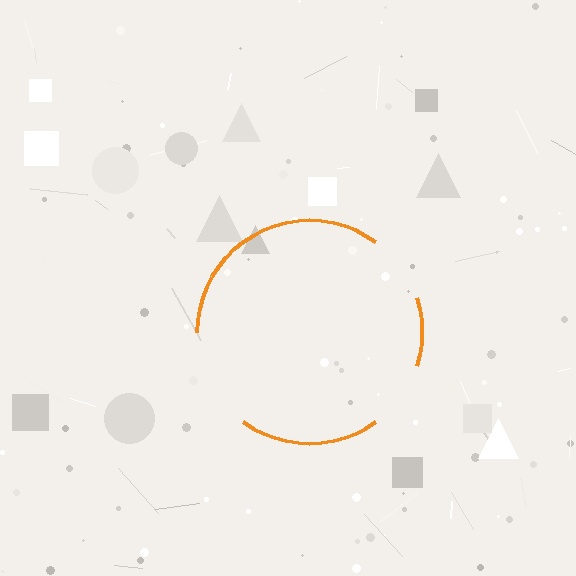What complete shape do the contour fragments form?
The contour fragments form a circle.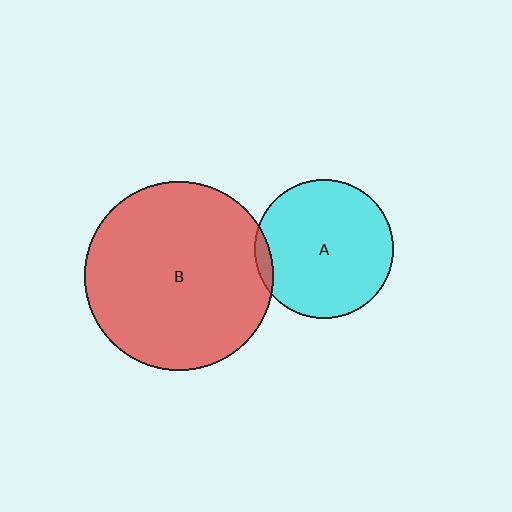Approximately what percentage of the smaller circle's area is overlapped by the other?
Approximately 5%.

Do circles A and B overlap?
Yes.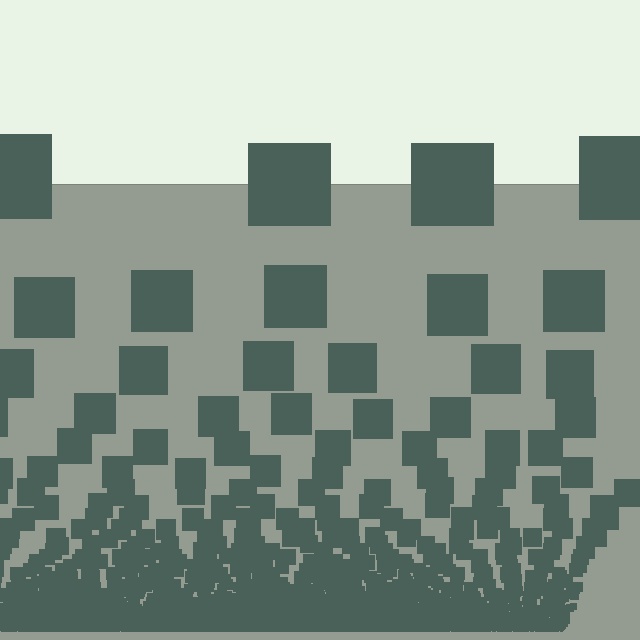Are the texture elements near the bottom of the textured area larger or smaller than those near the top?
Smaller. The gradient is inverted — elements near the bottom are smaller and denser.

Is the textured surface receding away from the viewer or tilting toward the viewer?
The surface appears to tilt toward the viewer. Texture elements get larger and sparser toward the top.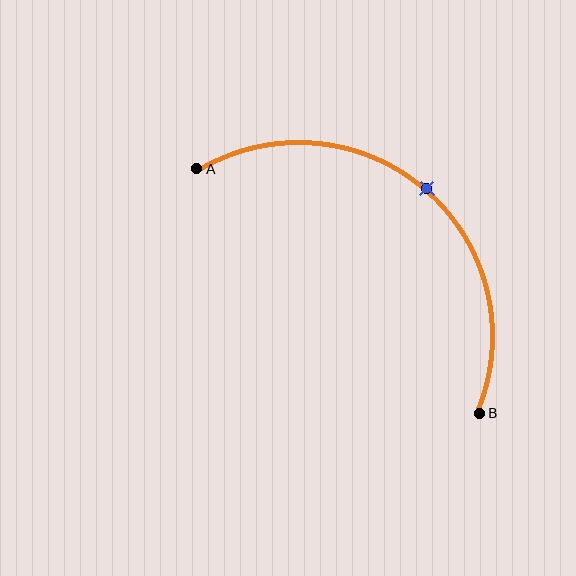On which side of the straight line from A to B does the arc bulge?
The arc bulges above and to the right of the straight line connecting A and B.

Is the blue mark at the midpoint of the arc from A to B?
Yes. The blue mark lies on the arc at equal arc-length from both A and B — it is the arc midpoint.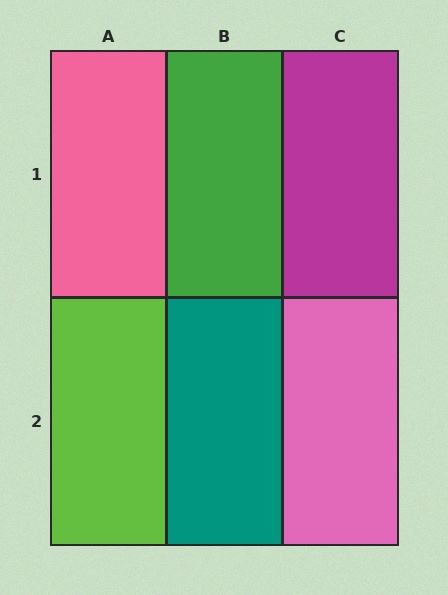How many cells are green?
1 cell is green.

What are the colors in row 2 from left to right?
Lime, teal, pink.